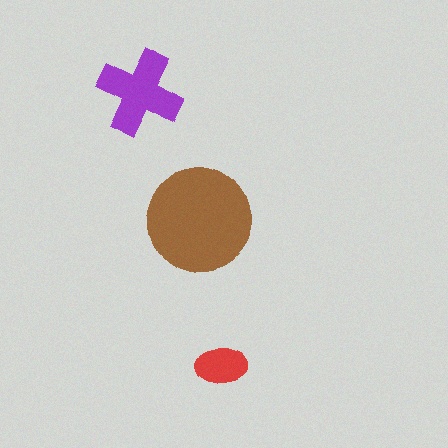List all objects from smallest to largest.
The red ellipse, the purple cross, the brown circle.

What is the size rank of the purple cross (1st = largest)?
2nd.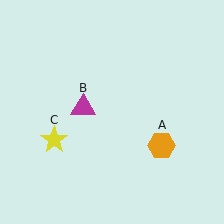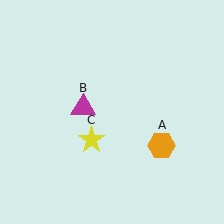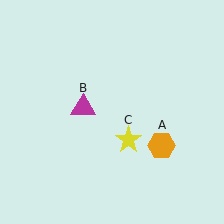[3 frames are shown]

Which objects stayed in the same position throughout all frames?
Orange hexagon (object A) and magenta triangle (object B) remained stationary.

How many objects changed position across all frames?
1 object changed position: yellow star (object C).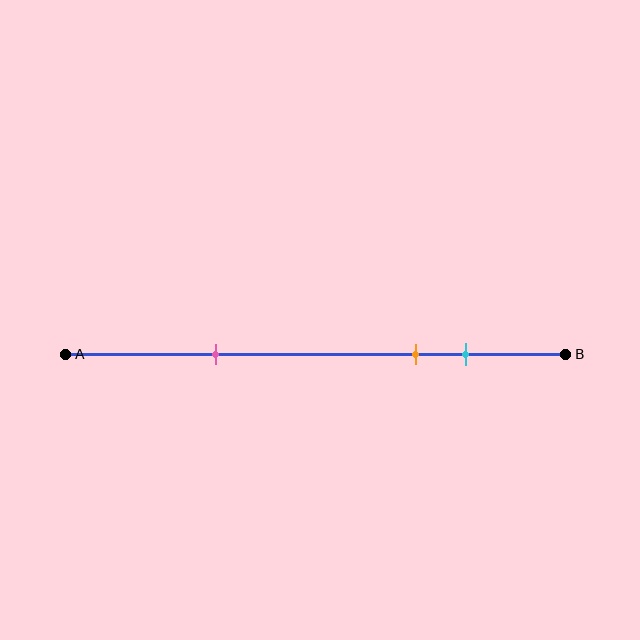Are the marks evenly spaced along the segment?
No, the marks are not evenly spaced.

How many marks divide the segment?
There are 3 marks dividing the segment.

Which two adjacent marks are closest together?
The orange and cyan marks are the closest adjacent pair.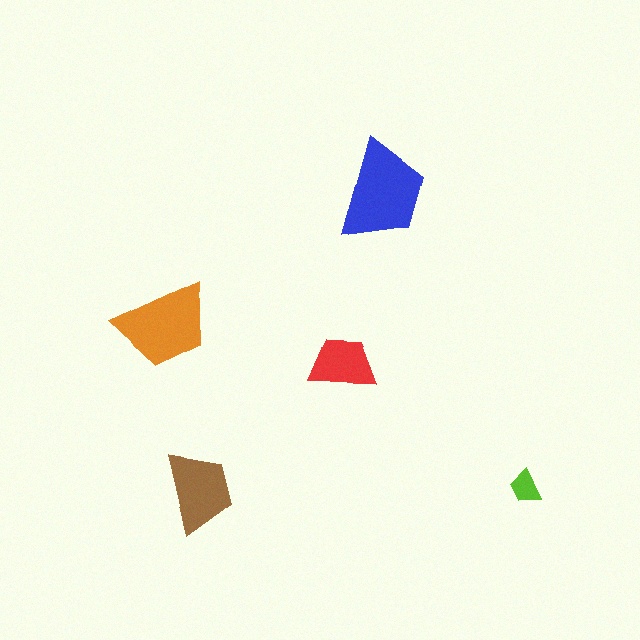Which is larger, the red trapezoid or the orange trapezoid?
The orange one.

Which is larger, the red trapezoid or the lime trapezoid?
The red one.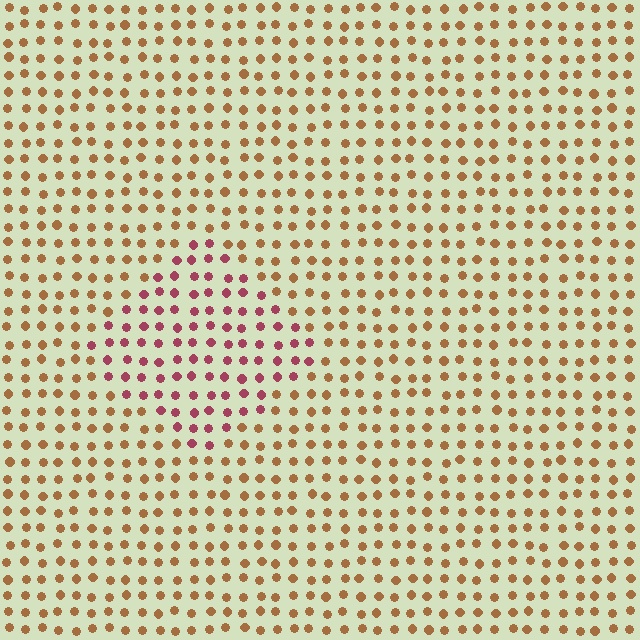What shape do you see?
I see a diamond.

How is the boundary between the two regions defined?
The boundary is defined purely by a slight shift in hue (about 45 degrees). Spacing, size, and orientation are identical on both sides.